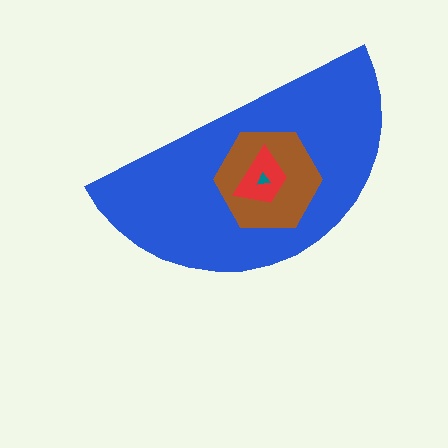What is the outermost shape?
The blue semicircle.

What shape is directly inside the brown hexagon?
The red trapezoid.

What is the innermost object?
The teal triangle.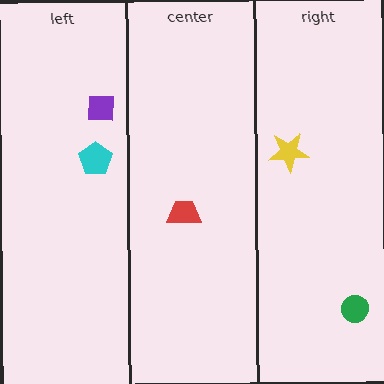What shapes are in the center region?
The red trapezoid.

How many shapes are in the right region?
2.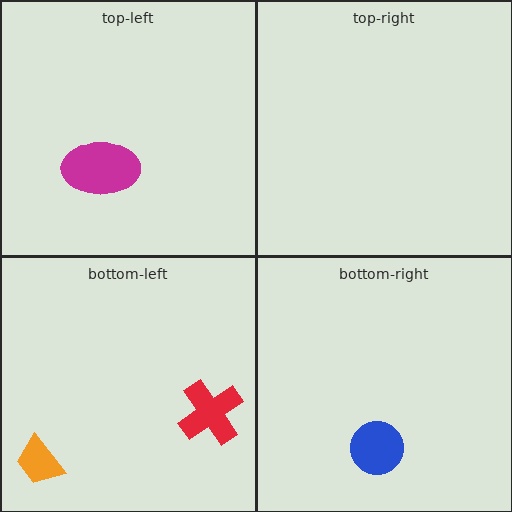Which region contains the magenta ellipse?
The top-left region.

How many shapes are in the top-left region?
1.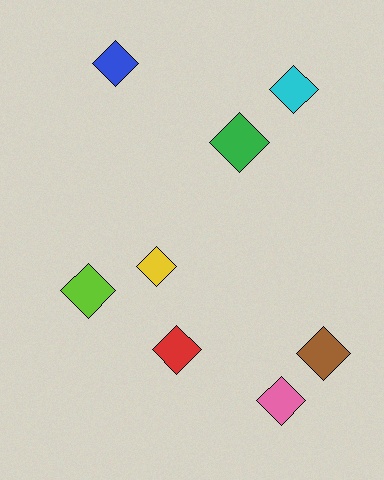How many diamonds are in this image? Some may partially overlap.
There are 8 diamonds.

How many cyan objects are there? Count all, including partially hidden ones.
There is 1 cyan object.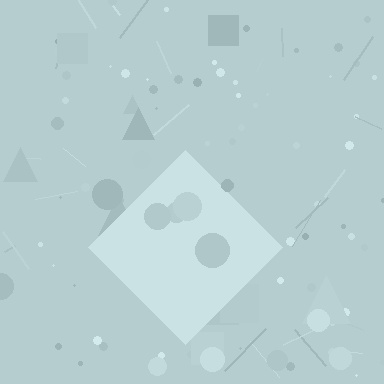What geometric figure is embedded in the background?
A diamond is embedded in the background.